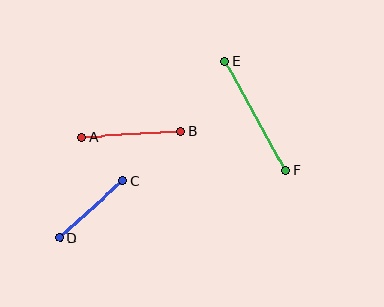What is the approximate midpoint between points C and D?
The midpoint is at approximately (92, 209) pixels.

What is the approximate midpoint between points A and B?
The midpoint is at approximately (131, 134) pixels.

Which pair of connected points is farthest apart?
Points E and F are farthest apart.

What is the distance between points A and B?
The distance is approximately 99 pixels.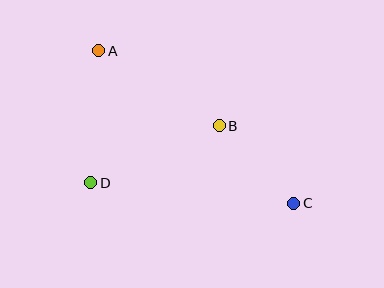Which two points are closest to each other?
Points B and C are closest to each other.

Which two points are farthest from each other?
Points A and C are farthest from each other.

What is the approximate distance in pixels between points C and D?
The distance between C and D is approximately 204 pixels.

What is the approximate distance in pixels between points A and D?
The distance between A and D is approximately 132 pixels.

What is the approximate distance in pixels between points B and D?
The distance between B and D is approximately 140 pixels.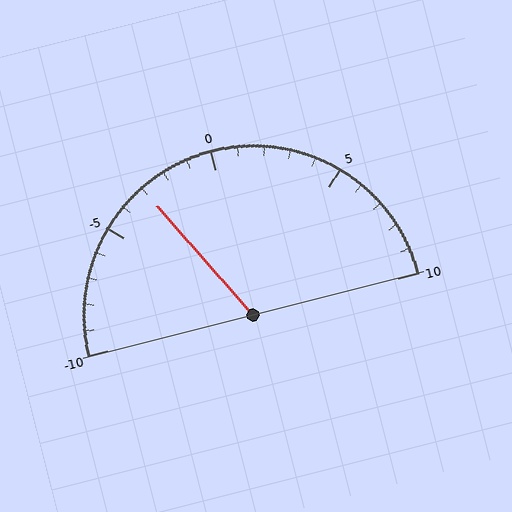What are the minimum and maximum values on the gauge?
The gauge ranges from -10 to 10.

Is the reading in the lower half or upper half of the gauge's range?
The reading is in the lower half of the range (-10 to 10).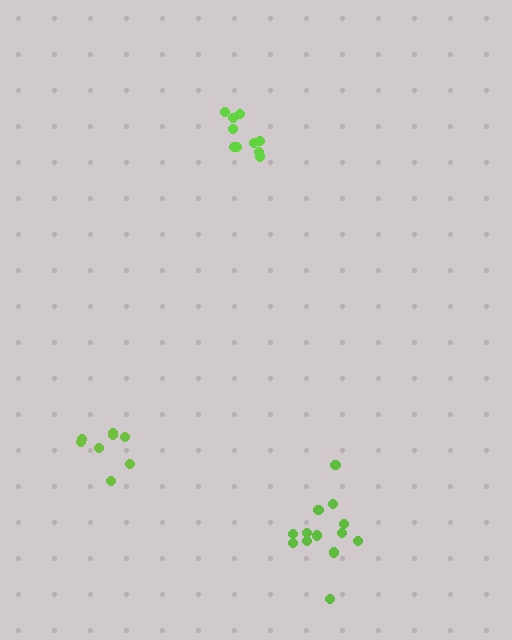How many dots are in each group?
Group 1: 13 dots, Group 2: 8 dots, Group 3: 10 dots (31 total).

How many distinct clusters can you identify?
There are 3 distinct clusters.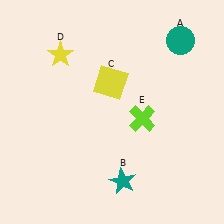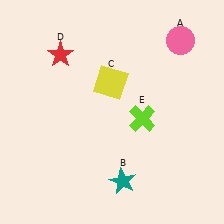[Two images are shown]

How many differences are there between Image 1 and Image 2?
There are 2 differences between the two images.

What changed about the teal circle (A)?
In Image 1, A is teal. In Image 2, it changed to pink.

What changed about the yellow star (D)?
In Image 1, D is yellow. In Image 2, it changed to red.